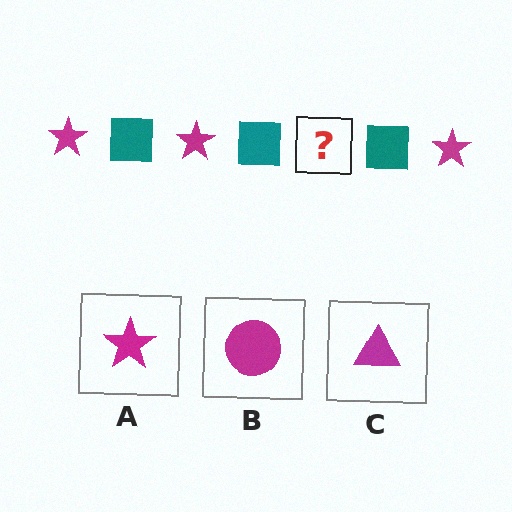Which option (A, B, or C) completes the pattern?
A.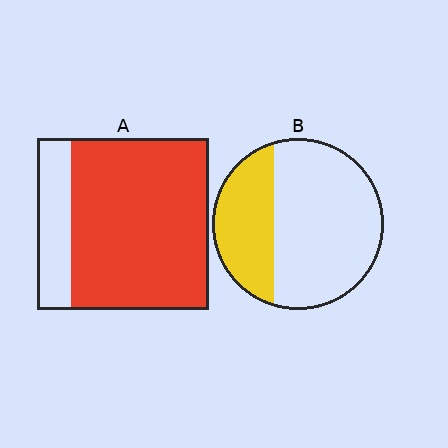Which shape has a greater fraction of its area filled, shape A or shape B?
Shape A.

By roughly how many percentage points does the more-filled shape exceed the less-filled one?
By roughly 50 percentage points (A over B).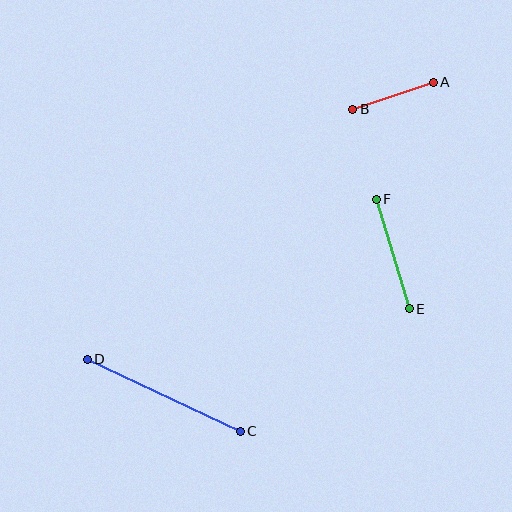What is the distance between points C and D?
The distance is approximately 169 pixels.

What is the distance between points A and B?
The distance is approximately 85 pixels.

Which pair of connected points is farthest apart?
Points C and D are farthest apart.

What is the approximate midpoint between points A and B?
The midpoint is at approximately (393, 96) pixels.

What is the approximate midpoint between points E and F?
The midpoint is at approximately (393, 254) pixels.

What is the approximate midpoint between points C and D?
The midpoint is at approximately (164, 395) pixels.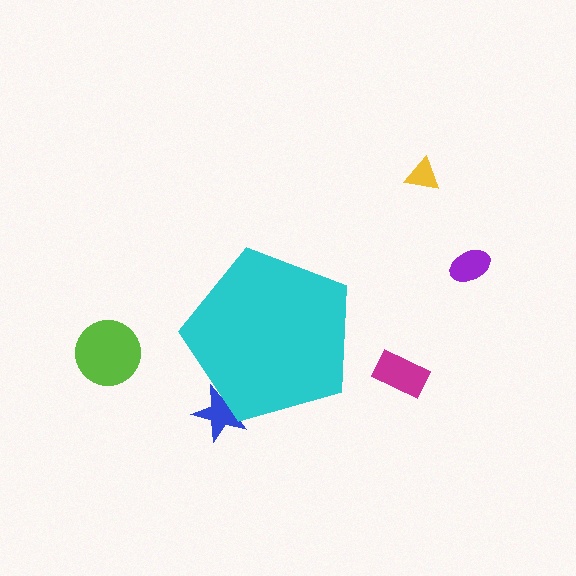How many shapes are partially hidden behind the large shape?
1 shape is partially hidden.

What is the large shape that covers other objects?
A cyan pentagon.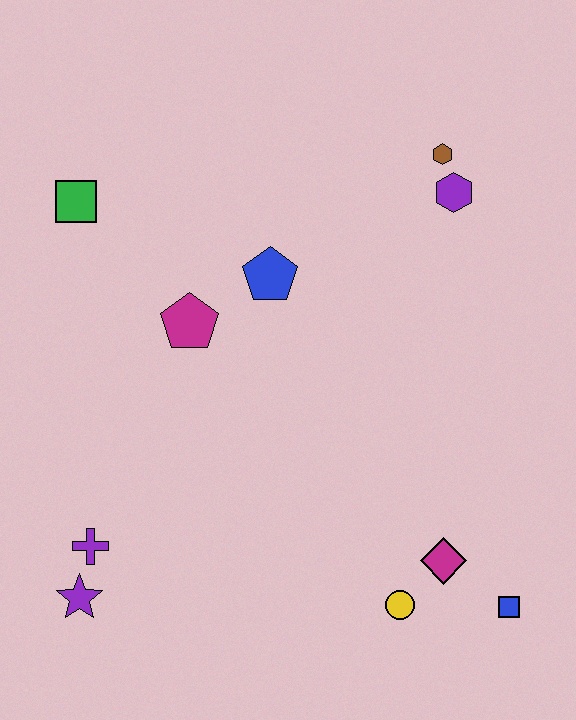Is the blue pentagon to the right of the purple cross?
Yes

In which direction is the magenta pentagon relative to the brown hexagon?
The magenta pentagon is to the left of the brown hexagon.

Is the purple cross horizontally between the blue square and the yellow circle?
No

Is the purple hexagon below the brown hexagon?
Yes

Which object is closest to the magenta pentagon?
The blue pentagon is closest to the magenta pentagon.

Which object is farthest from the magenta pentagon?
The blue square is farthest from the magenta pentagon.